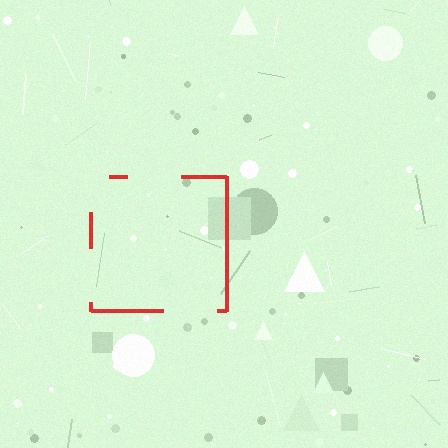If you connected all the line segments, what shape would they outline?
They would outline a square.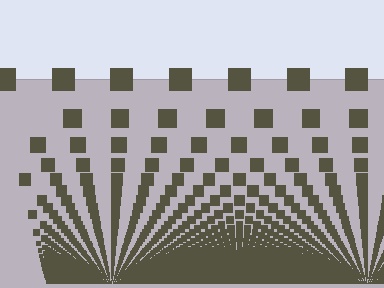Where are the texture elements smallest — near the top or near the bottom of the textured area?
Near the bottom.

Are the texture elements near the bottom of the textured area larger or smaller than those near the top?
Smaller. The gradient is inverted — elements near the bottom are smaller and denser.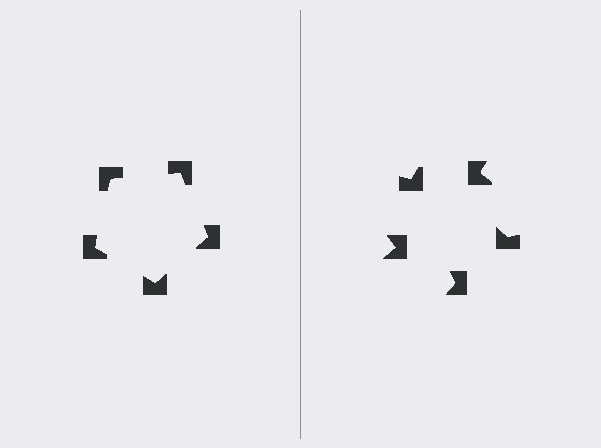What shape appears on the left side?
An illusory pentagon.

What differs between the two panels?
The notched squares are positioned identically on both sides; only the wedge orientations differ. On the left they align to a pentagon; on the right they are misaligned.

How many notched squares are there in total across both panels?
10 — 5 on each side.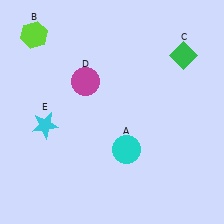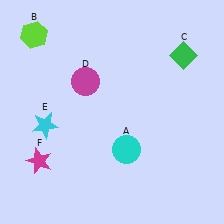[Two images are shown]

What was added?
A magenta star (F) was added in Image 2.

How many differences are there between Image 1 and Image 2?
There is 1 difference between the two images.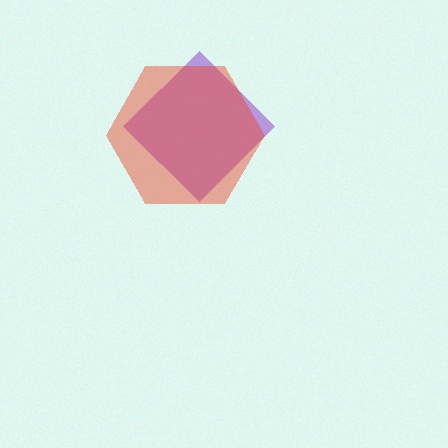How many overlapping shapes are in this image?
There are 2 overlapping shapes in the image.